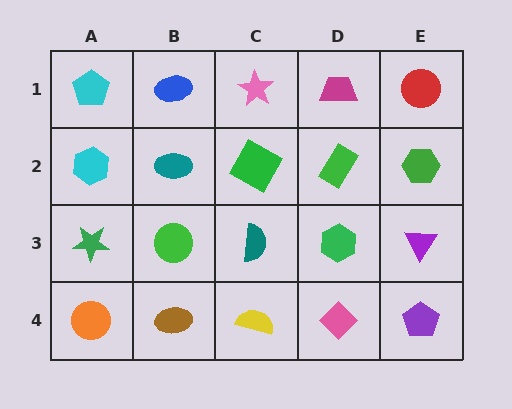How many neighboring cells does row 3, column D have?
4.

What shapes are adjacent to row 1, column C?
A green square (row 2, column C), a blue ellipse (row 1, column B), a magenta trapezoid (row 1, column D).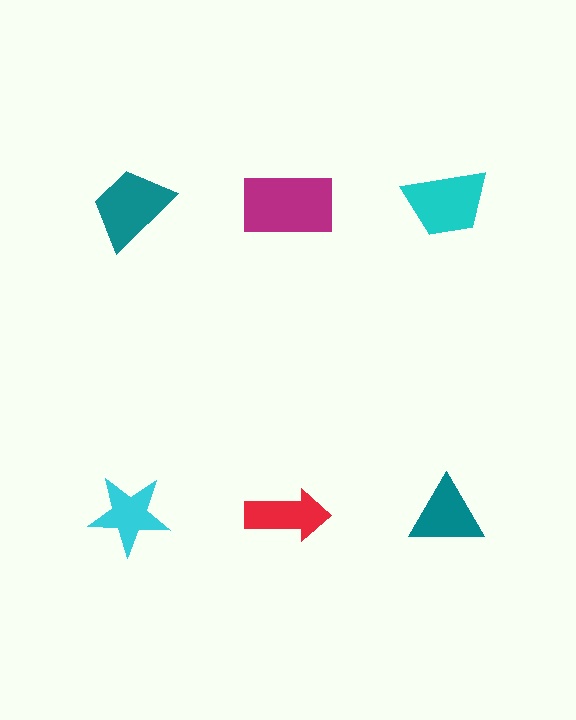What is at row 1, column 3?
A cyan trapezoid.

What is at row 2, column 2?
A red arrow.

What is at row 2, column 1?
A cyan star.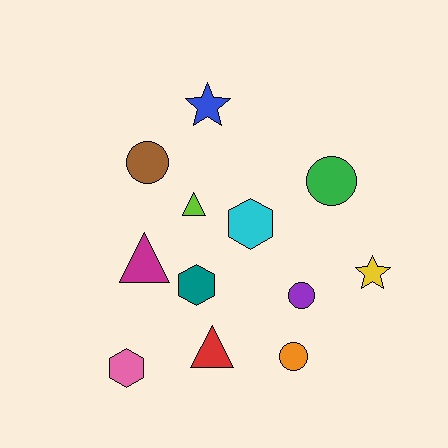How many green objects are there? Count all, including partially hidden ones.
There is 1 green object.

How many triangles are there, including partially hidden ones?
There are 3 triangles.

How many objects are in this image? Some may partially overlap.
There are 12 objects.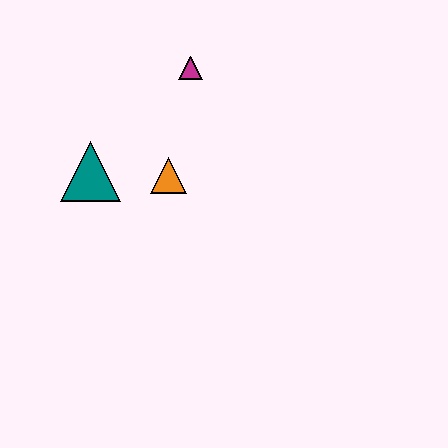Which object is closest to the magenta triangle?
The orange triangle is closest to the magenta triangle.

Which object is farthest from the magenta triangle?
The teal triangle is farthest from the magenta triangle.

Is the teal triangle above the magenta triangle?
No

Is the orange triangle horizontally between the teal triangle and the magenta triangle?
Yes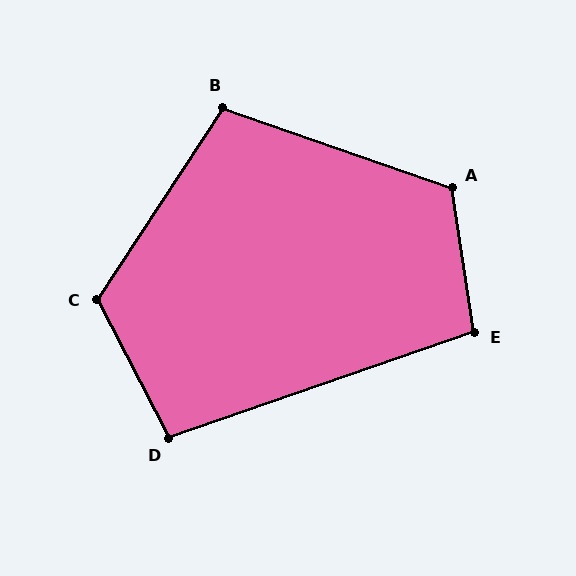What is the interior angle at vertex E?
Approximately 100 degrees (obtuse).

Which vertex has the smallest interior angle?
D, at approximately 98 degrees.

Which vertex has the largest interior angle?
C, at approximately 119 degrees.